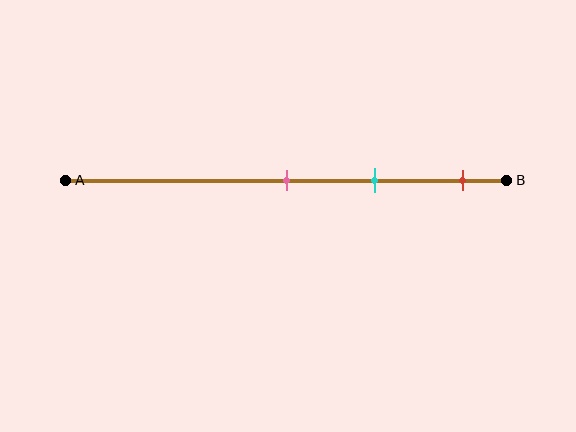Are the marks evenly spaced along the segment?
Yes, the marks are approximately evenly spaced.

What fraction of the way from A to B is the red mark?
The red mark is approximately 90% (0.9) of the way from A to B.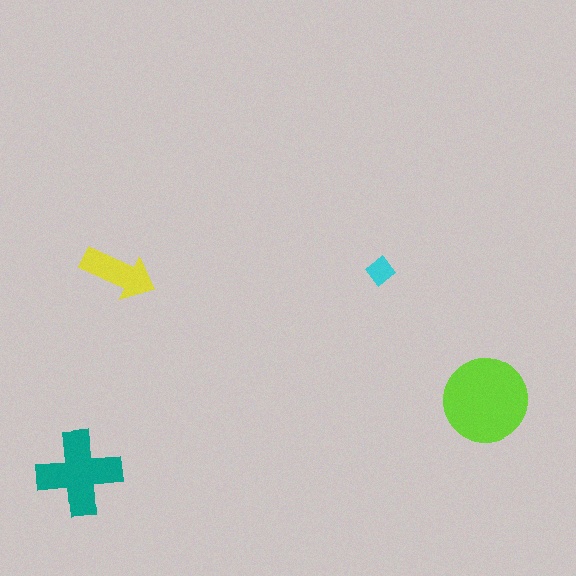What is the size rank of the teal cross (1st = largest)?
2nd.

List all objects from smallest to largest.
The cyan diamond, the yellow arrow, the teal cross, the lime circle.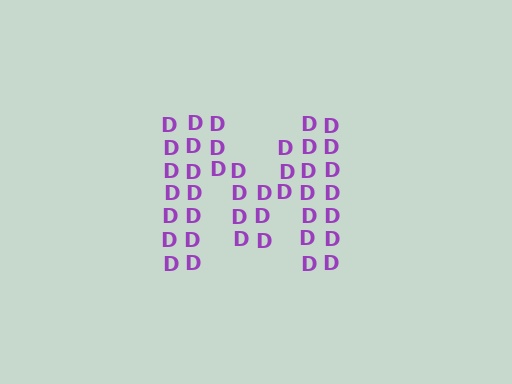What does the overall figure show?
The overall figure shows the letter M.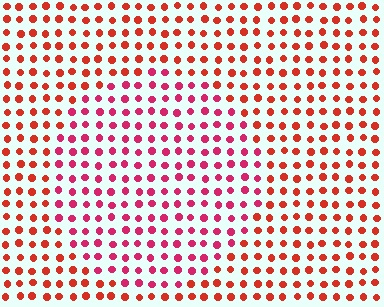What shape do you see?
I see a circle.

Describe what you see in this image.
The image is filled with small red elements in a uniform arrangement. A circle-shaped region is visible where the elements are tinted to a slightly different hue, forming a subtle color boundary.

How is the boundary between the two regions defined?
The boundary is defined purely by a slight shift in hue (about 28 degrees). Spacing, size, and orientation are identical on both sides.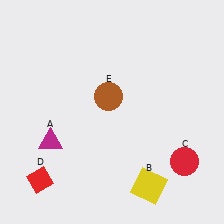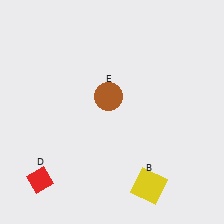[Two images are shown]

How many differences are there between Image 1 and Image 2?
There are 2 differences between the two images.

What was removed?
The magenta triangle (A), the red circle (C) were removed in Image 2.